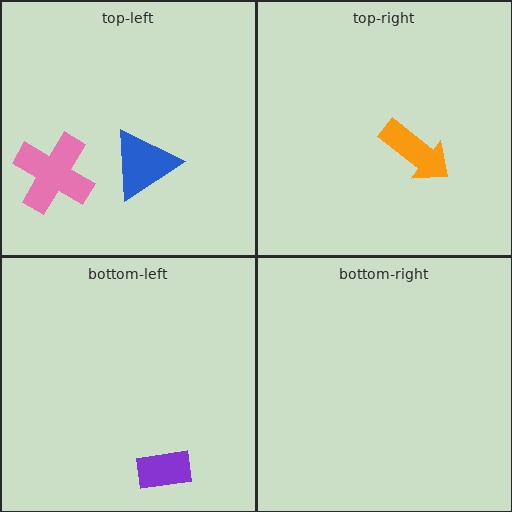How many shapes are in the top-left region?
2.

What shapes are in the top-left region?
The pink cross, the blue triangle.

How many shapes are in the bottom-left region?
1.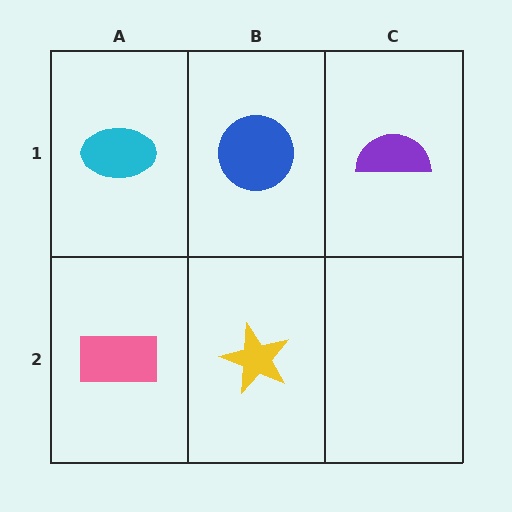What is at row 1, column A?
A cyan ellipse.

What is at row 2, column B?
A yellow star.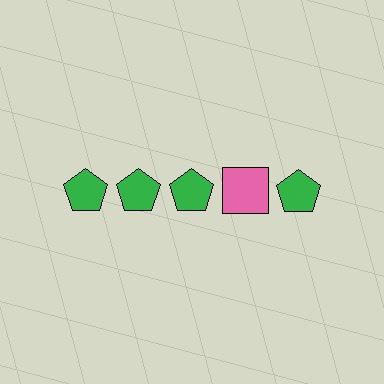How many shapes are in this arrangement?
There are 5 shapes arranged in a grid pattern.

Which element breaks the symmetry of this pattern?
The pink square in the top row, second from right column breaks the symmetry. All other shapes are green pentagons.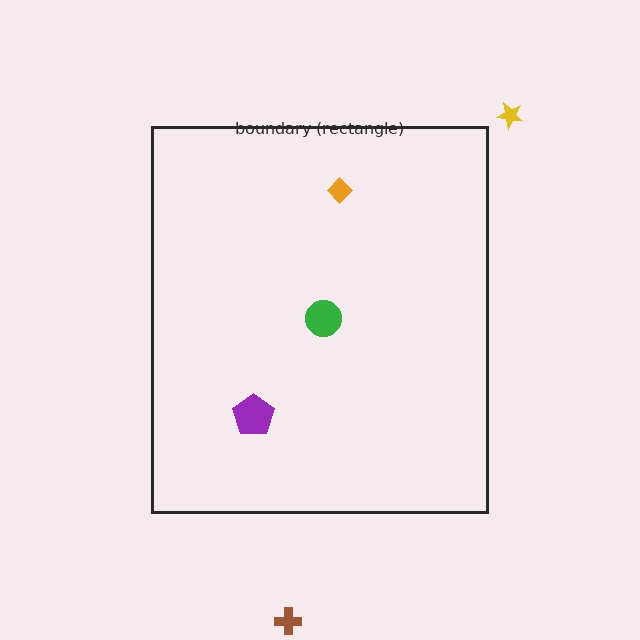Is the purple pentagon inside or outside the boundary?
Inside.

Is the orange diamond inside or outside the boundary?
Inside.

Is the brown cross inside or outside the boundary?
Outside.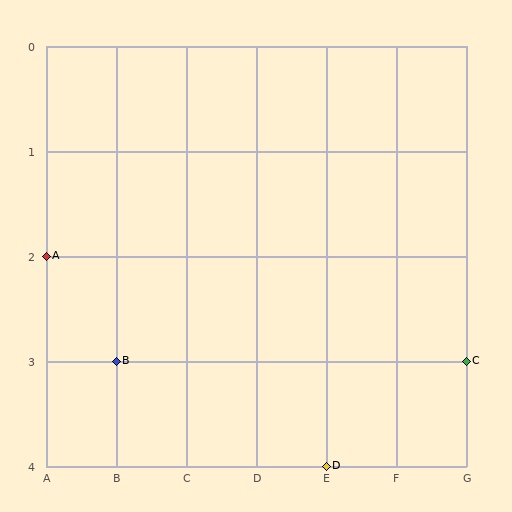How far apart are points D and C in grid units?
Points D and C are 2 columns and 1 row apart (about 2.2 grid units diagonally).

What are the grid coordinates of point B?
Point B is at grid coordinates (B, 3).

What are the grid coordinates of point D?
Point D is at grid coordinates (E, 4).